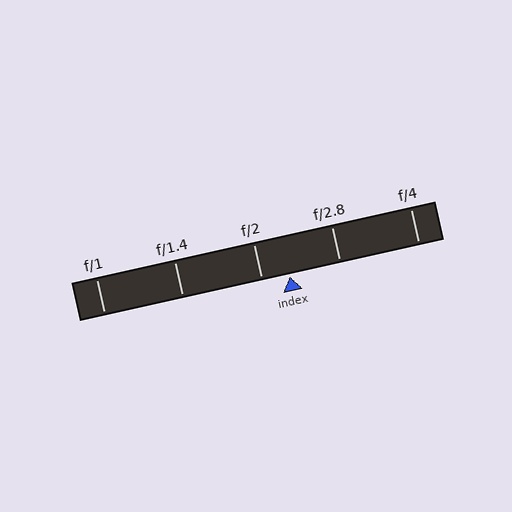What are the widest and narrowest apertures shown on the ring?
The widest aperture shown is f/1 and the narrowest is f/4.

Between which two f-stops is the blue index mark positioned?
The index mark is between f/2 and f/2.8.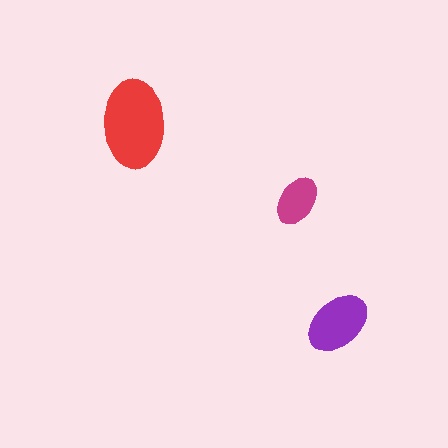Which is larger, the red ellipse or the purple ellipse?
The red one.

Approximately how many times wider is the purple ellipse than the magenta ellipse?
About 1.5 times wider.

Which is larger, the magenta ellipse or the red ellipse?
The red one.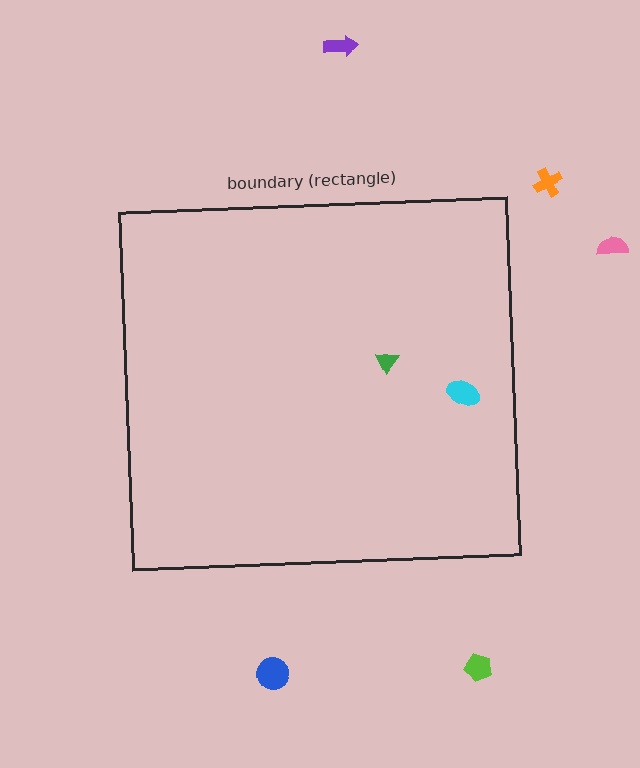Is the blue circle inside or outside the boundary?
Outside.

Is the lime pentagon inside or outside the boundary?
Outside.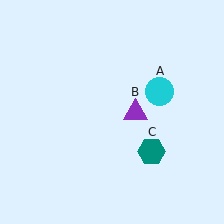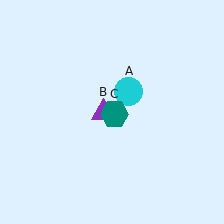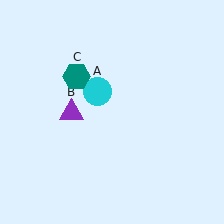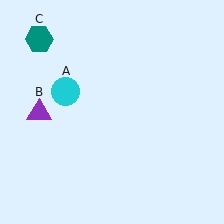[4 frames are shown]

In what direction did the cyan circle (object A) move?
The cyan circle (object A) moved left.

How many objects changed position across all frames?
3 objects changed position: cyan circle (object A), purple triangle (object B), teal hexagon (object C).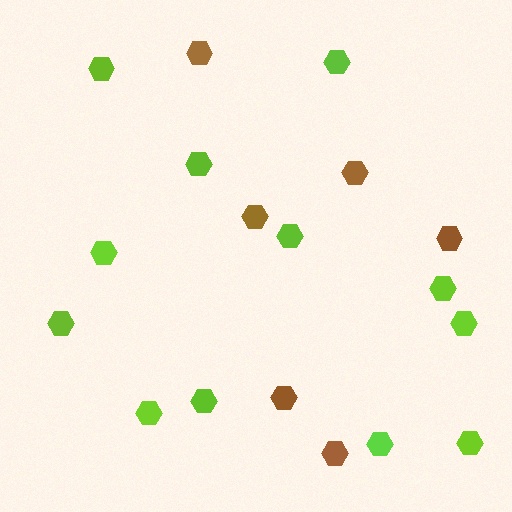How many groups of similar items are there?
There are 2 groups: one group of brown hexagons (6) and one group of lime hexagons (12).